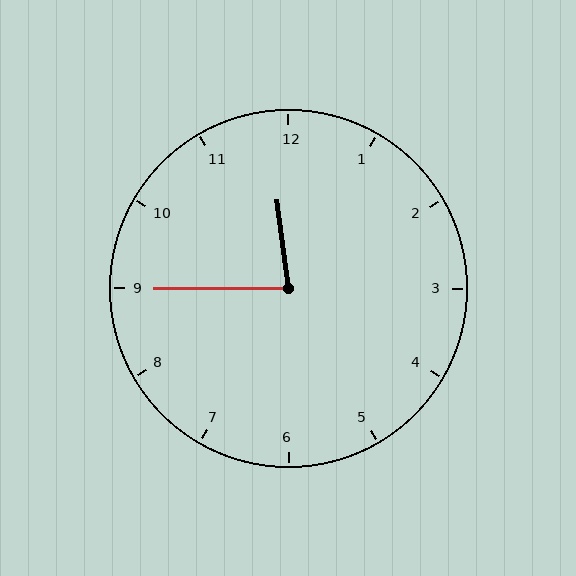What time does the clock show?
11:45.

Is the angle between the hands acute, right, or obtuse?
It is acute.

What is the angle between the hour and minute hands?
Approximately 82 degrees.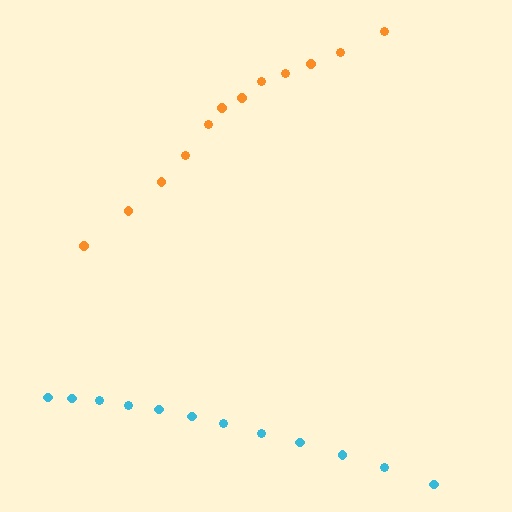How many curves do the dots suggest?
There are 2 distinct paths.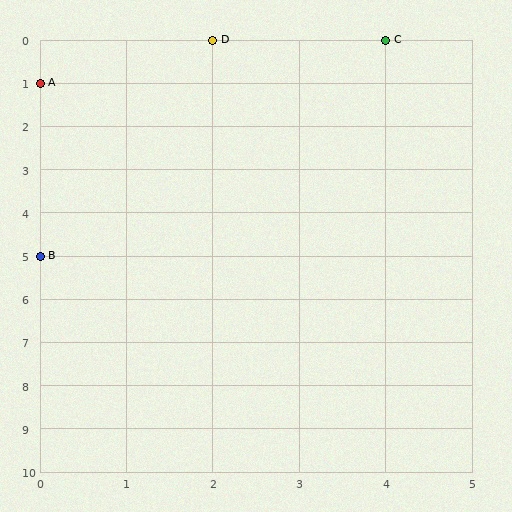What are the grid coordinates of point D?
Point D is at grid coordinates (2, 0).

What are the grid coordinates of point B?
Point B is at grid coordinates (0, 5).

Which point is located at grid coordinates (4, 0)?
Point C is at (4, 0).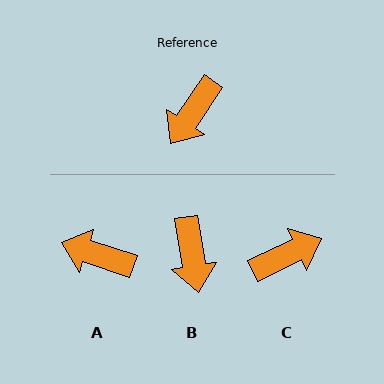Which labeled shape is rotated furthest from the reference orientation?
C, about 150 degrees away.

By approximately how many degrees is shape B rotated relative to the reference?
Approximately 43 degrees counter-clockwise.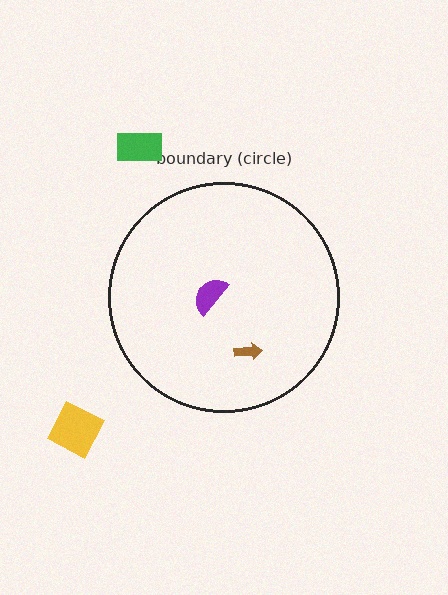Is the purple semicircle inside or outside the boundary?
Inside.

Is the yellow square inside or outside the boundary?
Outside.